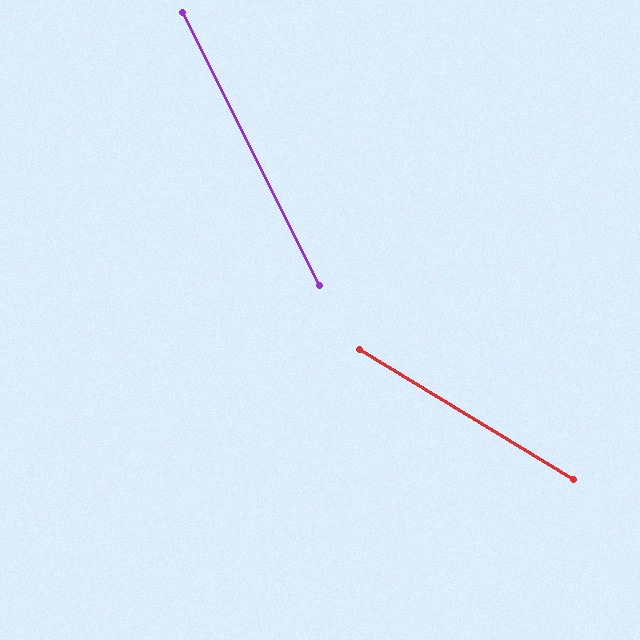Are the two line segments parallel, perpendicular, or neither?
Neither parallel nor perpendicular — they differ by about 32°.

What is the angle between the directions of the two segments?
Approximately 32 degrees.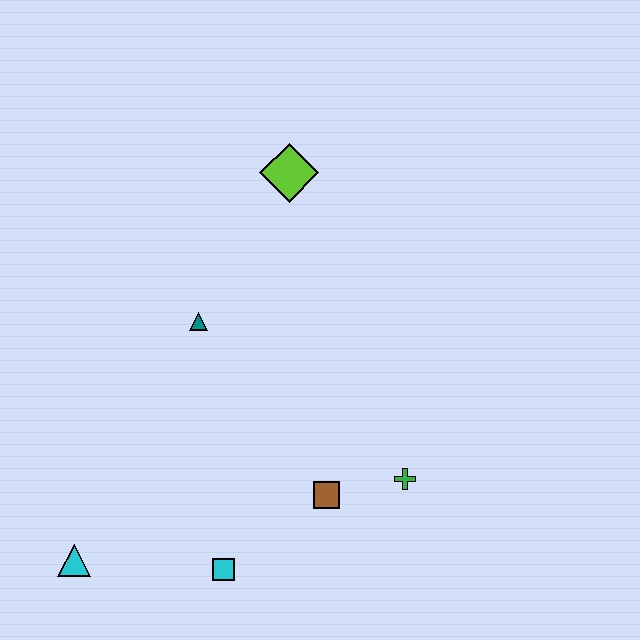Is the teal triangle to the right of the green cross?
No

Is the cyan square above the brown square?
No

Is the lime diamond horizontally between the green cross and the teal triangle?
Yes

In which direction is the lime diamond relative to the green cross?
The lime diamond is above the green cross.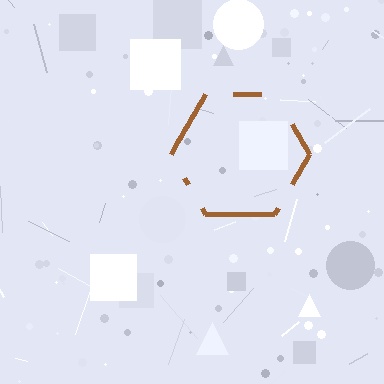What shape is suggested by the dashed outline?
The dashed outline suggests a hexagon.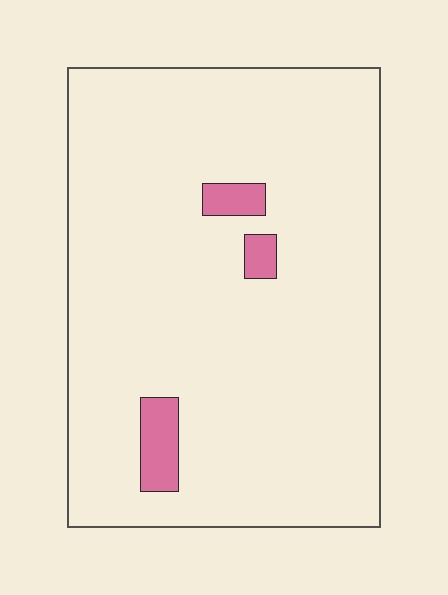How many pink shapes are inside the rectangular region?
3.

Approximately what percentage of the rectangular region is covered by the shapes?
Approximately 5%.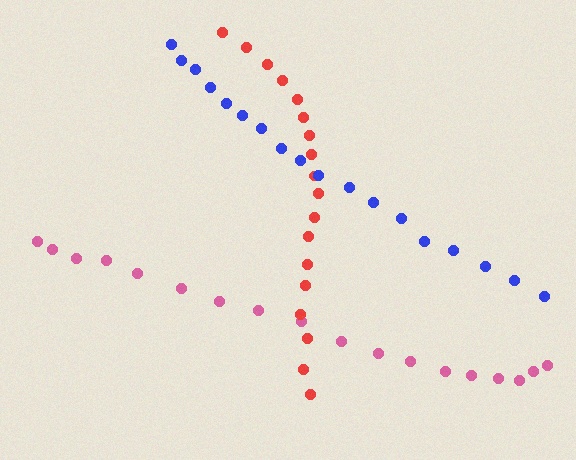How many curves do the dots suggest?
There are 3 distinct paths.